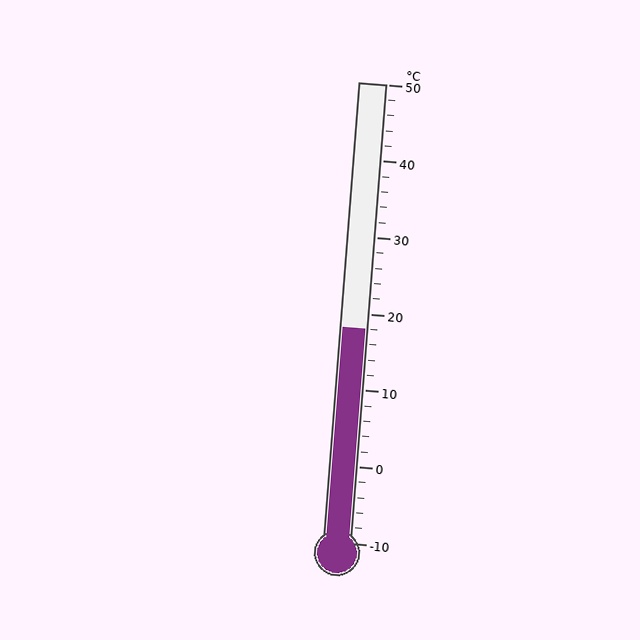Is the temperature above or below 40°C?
The temperature is below 40°C.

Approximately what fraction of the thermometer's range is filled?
The thermometer is filled to approximately 45% of its range.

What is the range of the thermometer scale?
The thermometer scale ranges from -10°C to 50°C.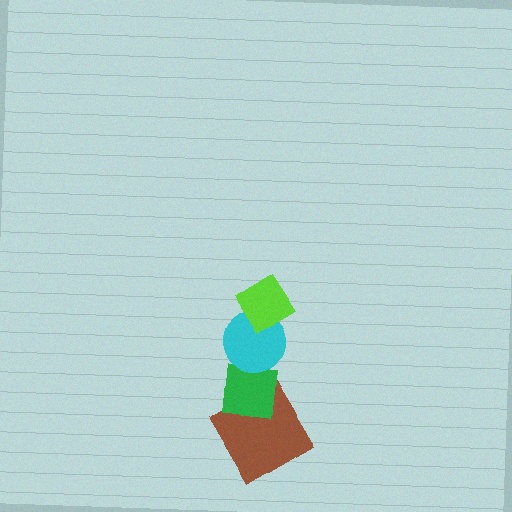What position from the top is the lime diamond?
The lime diamond is 1st from the top.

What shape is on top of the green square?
The cyan circle is on top of the green square.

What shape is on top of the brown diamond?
The green square is on top of the brown diamond.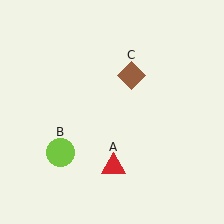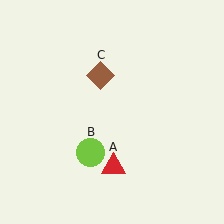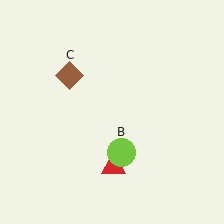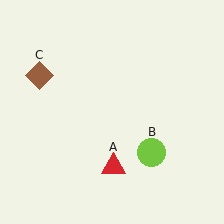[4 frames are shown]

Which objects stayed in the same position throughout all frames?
Red triangle (object A) remained stationary.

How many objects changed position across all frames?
2 objects changed position: lime circle (object B), brown diamond (object C).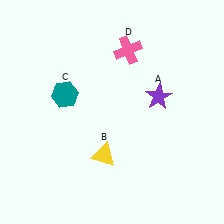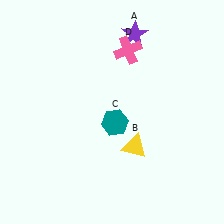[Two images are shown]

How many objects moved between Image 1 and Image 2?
3 objects moved between the two images.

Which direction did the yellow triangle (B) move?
The yellow triangle (B) moved right.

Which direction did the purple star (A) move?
The purple star (A) moved up.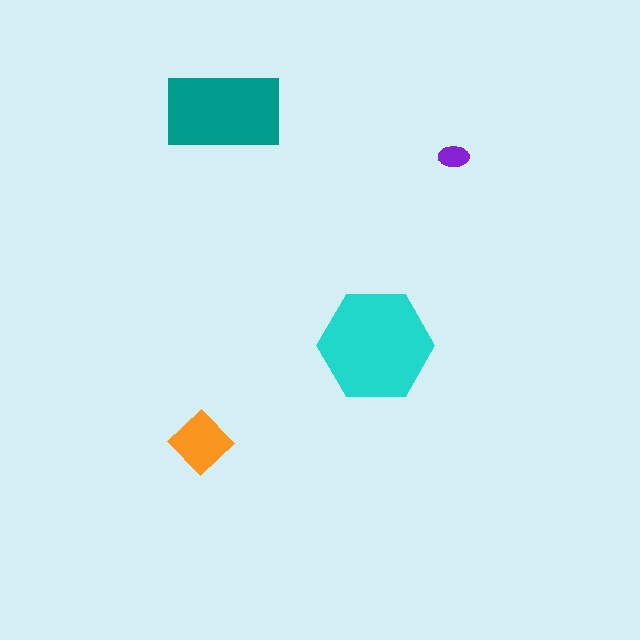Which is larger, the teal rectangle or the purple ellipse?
The teal rectangle.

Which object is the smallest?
The purple ellipse.